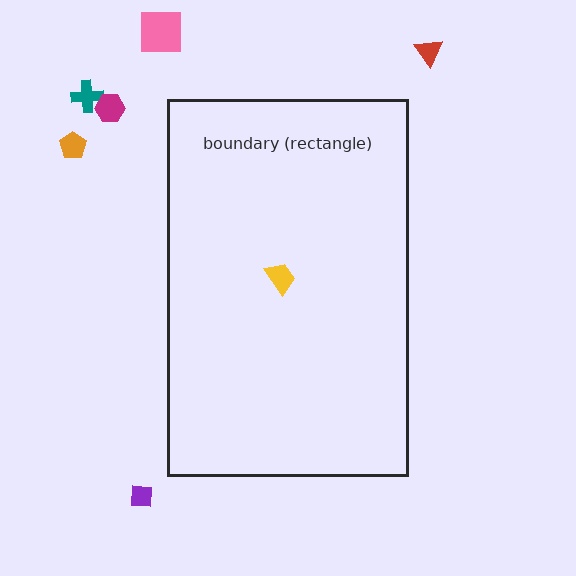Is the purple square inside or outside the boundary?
Outside.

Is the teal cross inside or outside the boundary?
Outside.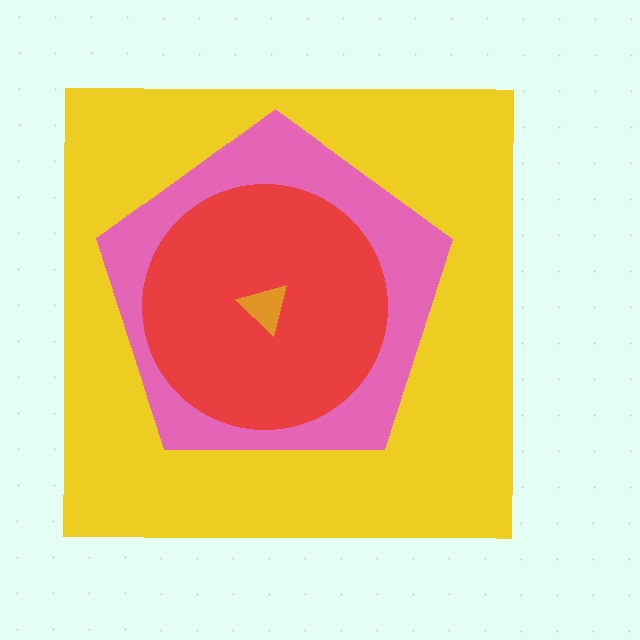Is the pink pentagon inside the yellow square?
Yes.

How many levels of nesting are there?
4.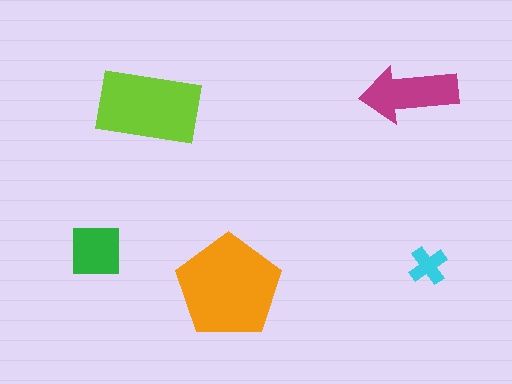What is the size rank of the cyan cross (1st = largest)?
5th.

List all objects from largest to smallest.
The orange pentagon, the lime rectangle, the magenta arrow, the green square, the cyan cross.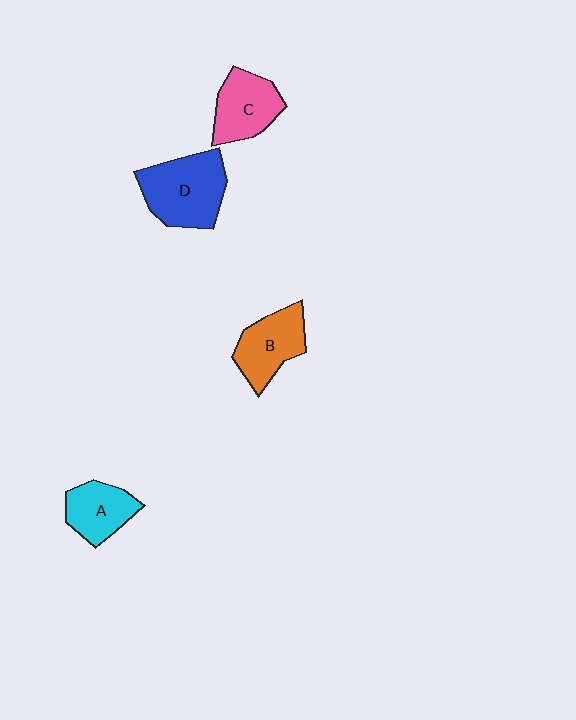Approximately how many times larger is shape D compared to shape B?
Approximately 1.3 times.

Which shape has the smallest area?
Shape A (cyan).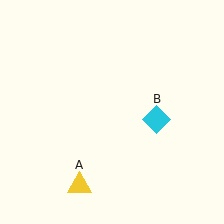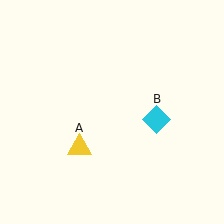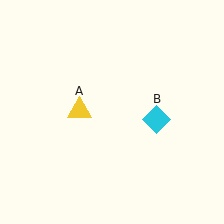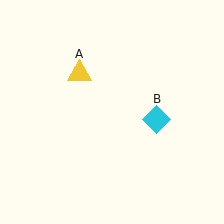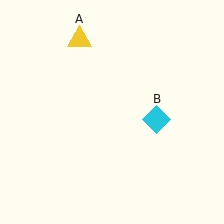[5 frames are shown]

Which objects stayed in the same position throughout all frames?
Cyan diamond (object B) remained stationary.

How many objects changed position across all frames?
1 object changed position: yellow triangle (object A).